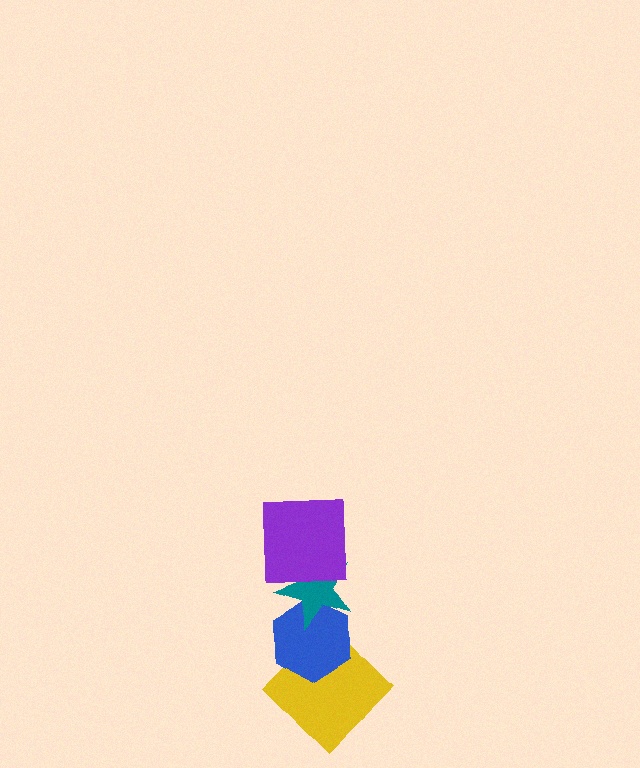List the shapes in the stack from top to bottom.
From top to bottom: the purple square, the teal star, the blue hexagon, the yellow diamond.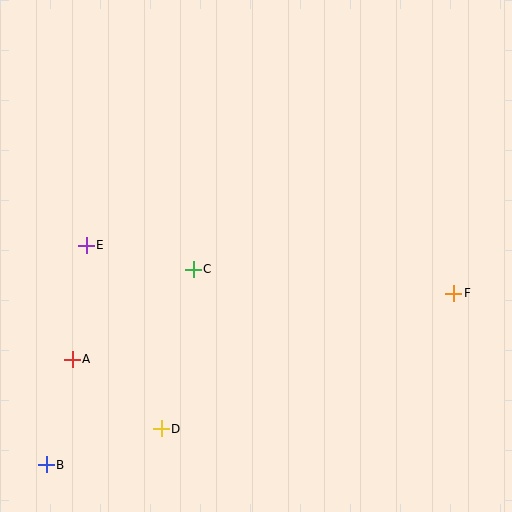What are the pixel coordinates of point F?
Point F is at (454, 293).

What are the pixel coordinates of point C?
Point C is at (193, 269).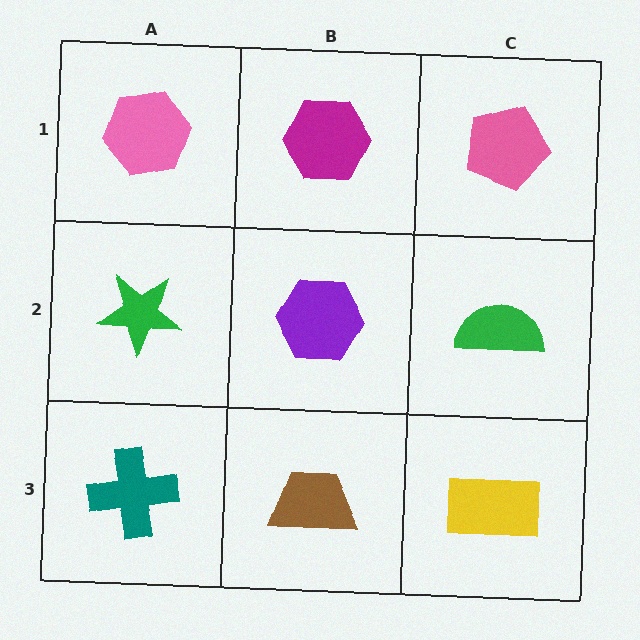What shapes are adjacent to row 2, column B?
A magenta hexagon (row 1, column B), a brown trapezoid (row 3, column B), a green star (row 2, column A), a green semicircle (row 2, column C).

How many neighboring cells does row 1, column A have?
2.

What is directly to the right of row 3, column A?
A brown trapezoid.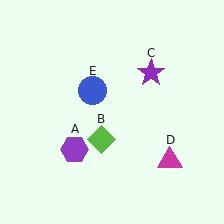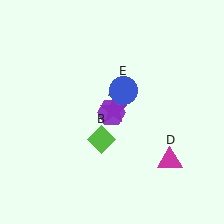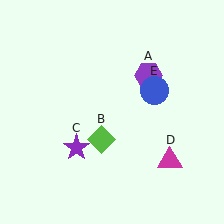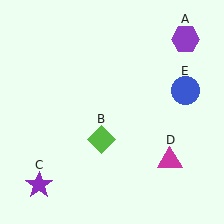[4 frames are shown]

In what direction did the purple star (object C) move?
The purple star (object C) moved down and to the left.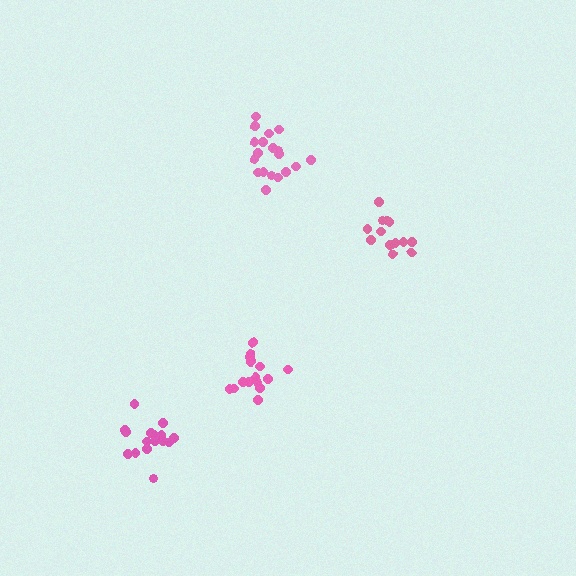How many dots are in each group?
Group 1: 19 dots, Group 2: 13 dots, Group 3: 16 dots, Group 4: 15 dots (63 total).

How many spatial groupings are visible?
There are 4 spatial groupings.